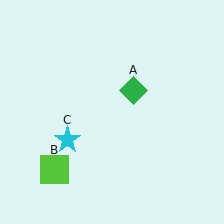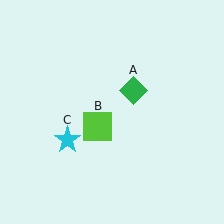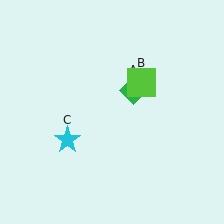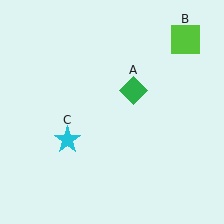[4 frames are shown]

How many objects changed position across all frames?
1 object changed position: lime square (object B).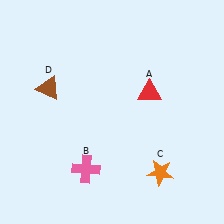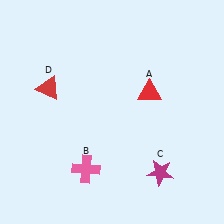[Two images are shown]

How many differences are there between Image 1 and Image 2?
There are 2 differences between the two images.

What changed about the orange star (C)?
In Image 1, C is orange. In Image 2, it changed to magenta.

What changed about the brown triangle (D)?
In Image 1, D is brown. In Image 2, it changed to red.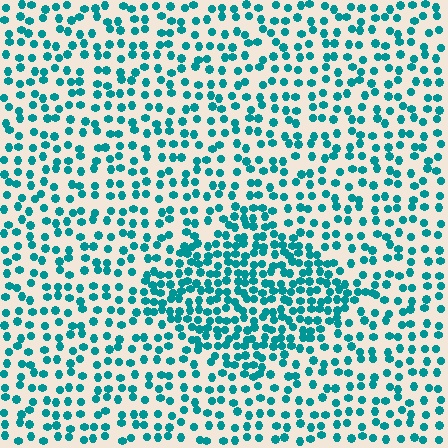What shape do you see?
I see a diamond.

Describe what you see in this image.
The image contains small teal elements arranged at two different densities. A diamond-shaped region is visible where the elements are more densely packed than the surrounding area.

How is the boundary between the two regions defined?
The boundary is defined by a change in element density (approximately 1.9x ratio). All elements are the same color, size, and shape.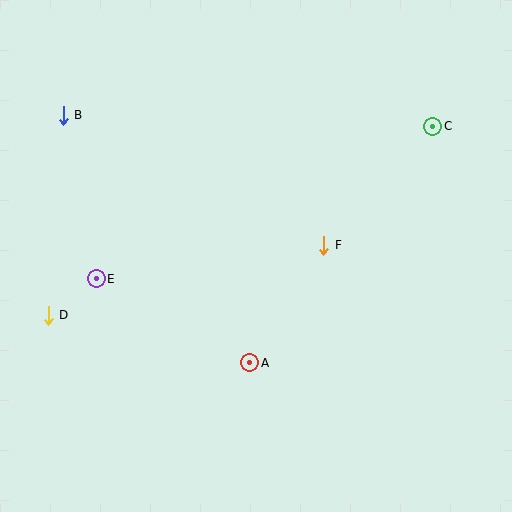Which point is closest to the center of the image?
Point F at (324, 245) is closest to the center.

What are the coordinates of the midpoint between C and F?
The midpoint between C and F is at (378, 186).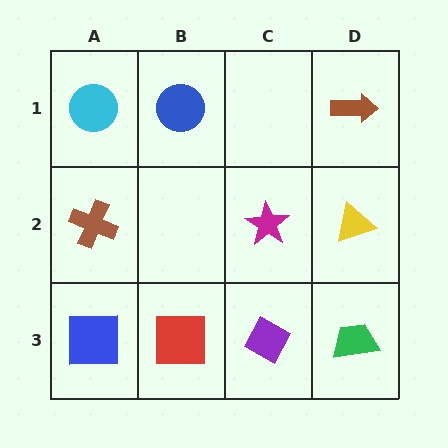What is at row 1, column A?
A cyan circle.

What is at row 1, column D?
A brown arrow.